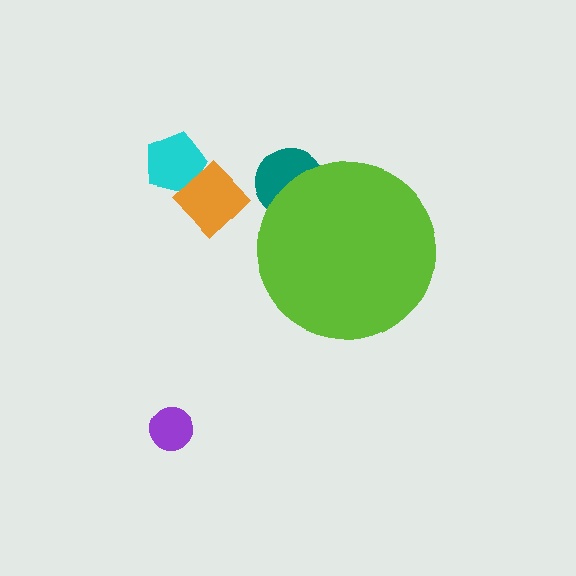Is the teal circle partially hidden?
Yes, the teal circle is partially hidden behind the lime circle.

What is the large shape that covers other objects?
A lime circle.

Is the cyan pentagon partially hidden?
No, the cyan pentagon is fully visible.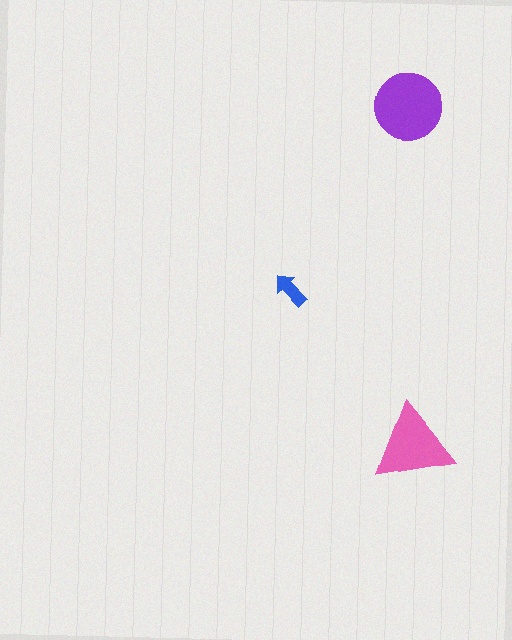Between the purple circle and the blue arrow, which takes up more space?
The purple circle.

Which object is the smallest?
The blue arrow.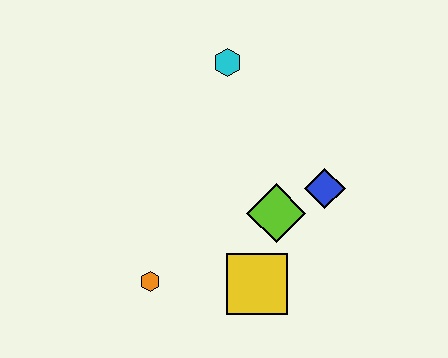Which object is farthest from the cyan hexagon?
The orange hexagon is farthest from the cyan hexagon.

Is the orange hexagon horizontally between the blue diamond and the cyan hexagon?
No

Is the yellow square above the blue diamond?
No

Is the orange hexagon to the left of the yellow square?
Yes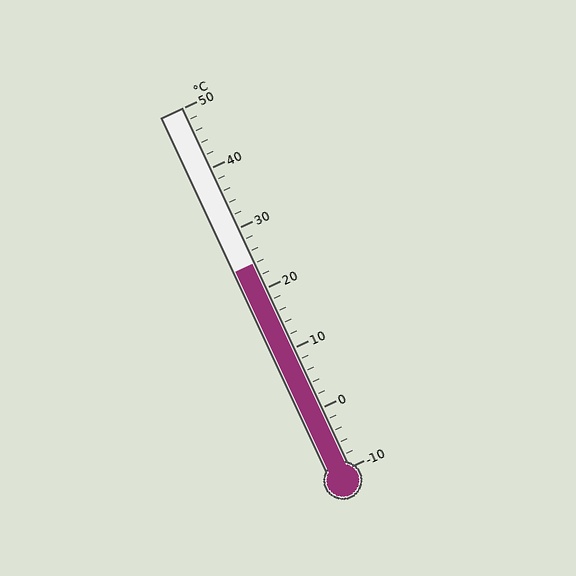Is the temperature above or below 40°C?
The temperature is below 40°C.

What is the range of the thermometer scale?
The thermometer scale ranges from -10°C to 50°C.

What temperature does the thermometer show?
The thermometer shows approximately 24°C.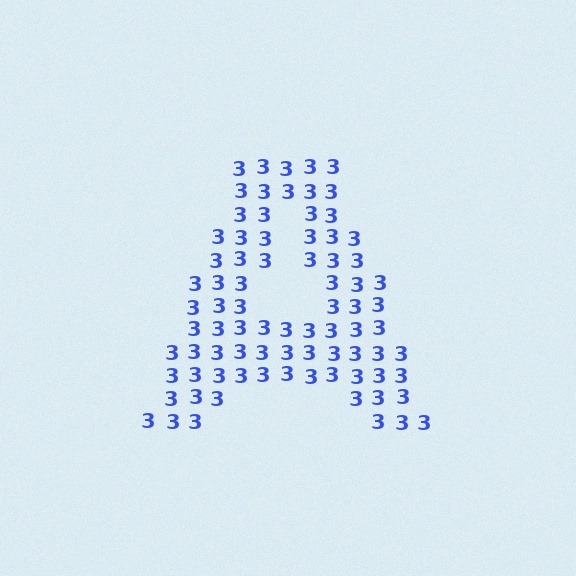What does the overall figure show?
The overall figure shows the letter A.